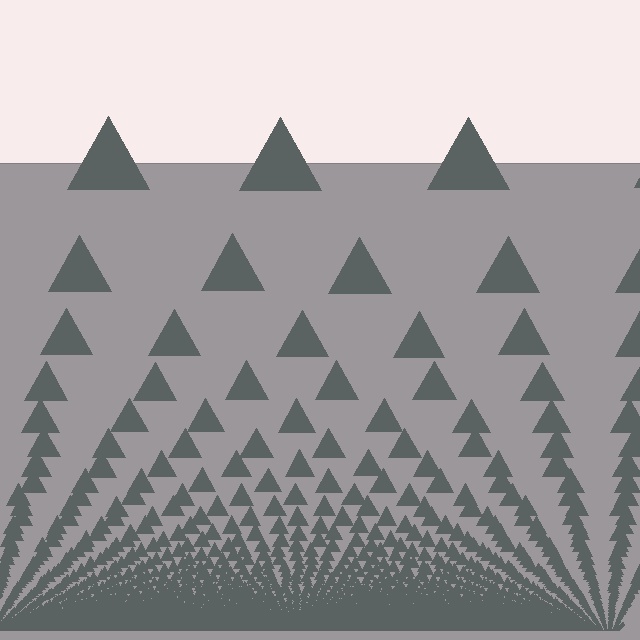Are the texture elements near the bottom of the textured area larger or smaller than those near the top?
Smaller. The gradient is inverted — elements near the bottom are smaller and denser.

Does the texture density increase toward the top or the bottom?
Density increases toward the bottom.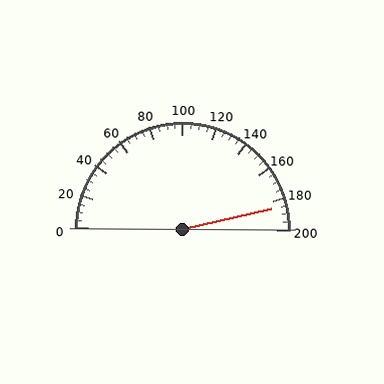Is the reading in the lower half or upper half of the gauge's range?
The reading is in the upper half of the range (0 to 200).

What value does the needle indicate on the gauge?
The needle indicates approximately 185.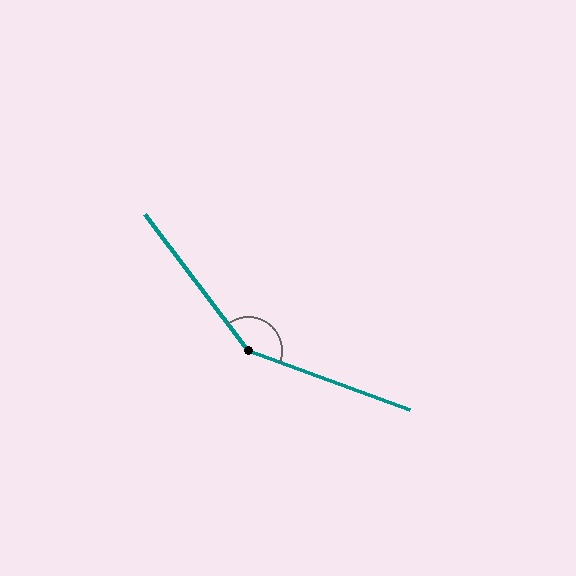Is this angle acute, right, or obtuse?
It is obtuse.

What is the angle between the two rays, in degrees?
Approximately 147 degrees.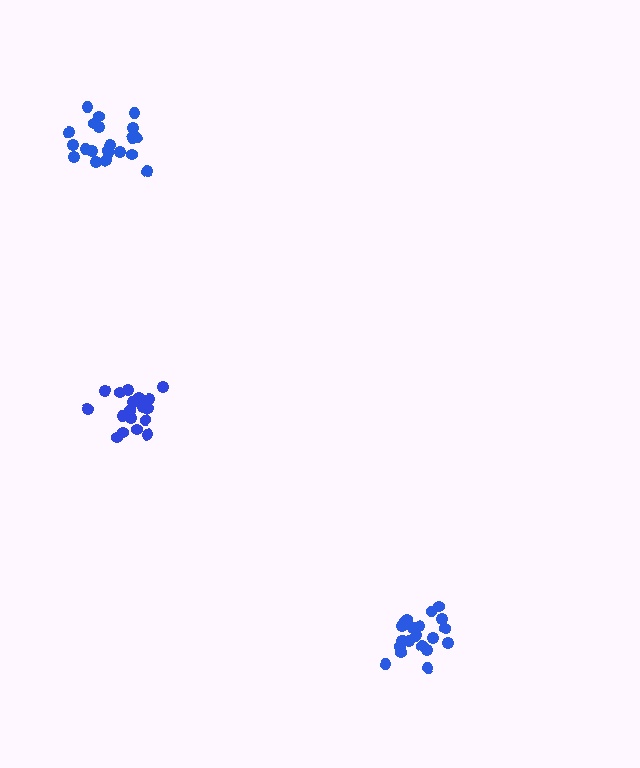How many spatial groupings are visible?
There are 3 spatial groupings.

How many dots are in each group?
Group 1: 21 dots, Group 2: 21 dots, Group 3: 18 dots (60 total).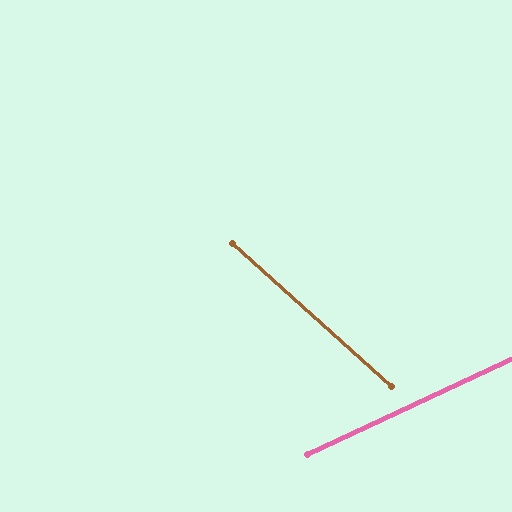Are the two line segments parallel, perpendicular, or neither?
Neither parallel nor perpendicular — they differ by about 67°.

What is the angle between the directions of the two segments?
Approximately 67 degrees.